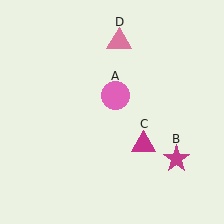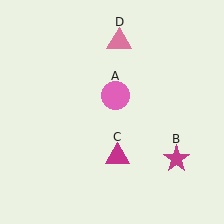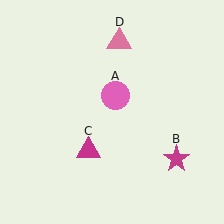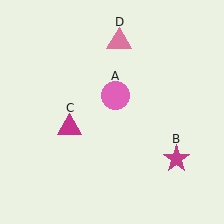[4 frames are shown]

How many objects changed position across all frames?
1 object changed position: magenta triangle (object C).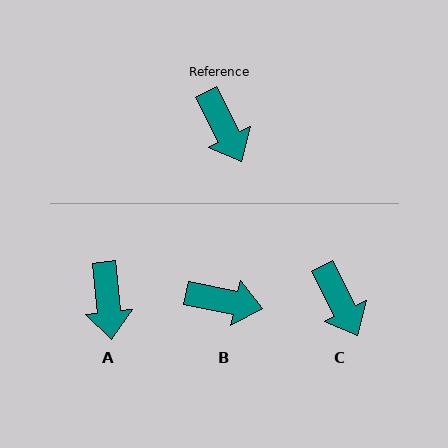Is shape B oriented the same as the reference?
No, it is off by about 51 degrees.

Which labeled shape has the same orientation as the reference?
C.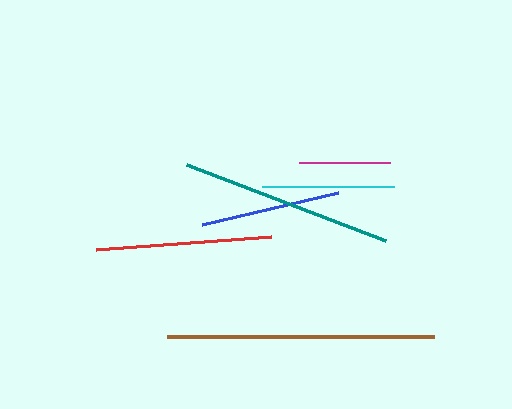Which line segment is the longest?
The brown line is the longest at approximately 267 pixels.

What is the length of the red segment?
The red segment is approximately 176 pixels long.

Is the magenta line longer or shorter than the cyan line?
The cyan line is longer than the magenta line.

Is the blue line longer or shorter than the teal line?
The teal line is longer than the blue line.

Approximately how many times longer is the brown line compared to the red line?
The brown line is approximately 1.5 times the length of the red line.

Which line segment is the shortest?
The magenta line is the shortest at approximately 91 pixels.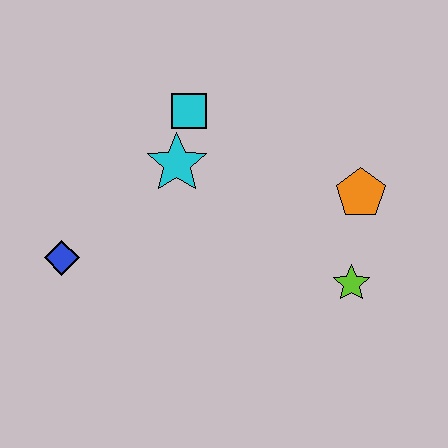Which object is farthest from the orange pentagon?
The blue diamond is farthest from the orange pentagon.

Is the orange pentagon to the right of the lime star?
Yes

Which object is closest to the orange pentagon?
The lime star is closest to the orange pentagon.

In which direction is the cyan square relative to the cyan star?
The cyan square is above the cyan star.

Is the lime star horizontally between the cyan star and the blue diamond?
No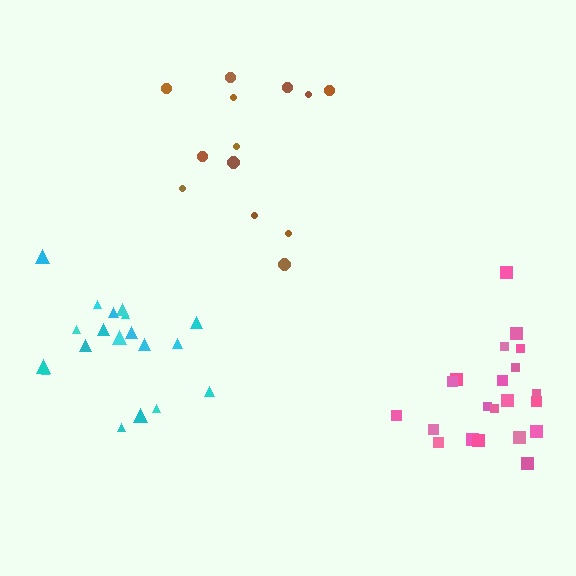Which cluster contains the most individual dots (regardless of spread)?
Pink (21).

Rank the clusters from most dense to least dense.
pink, cyan, brown.